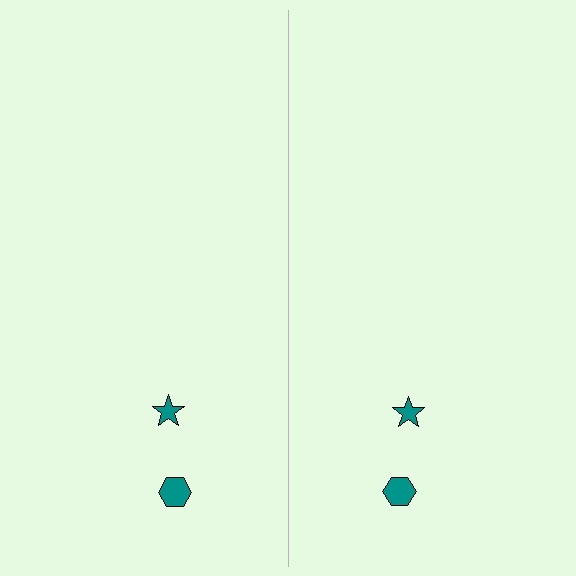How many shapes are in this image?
There are 4 shapes in this image.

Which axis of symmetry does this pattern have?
The pattern has a vertical axis of symmetry running through the center of the image.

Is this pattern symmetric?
Yes, this pattern has bilateral (reflection) symmetry.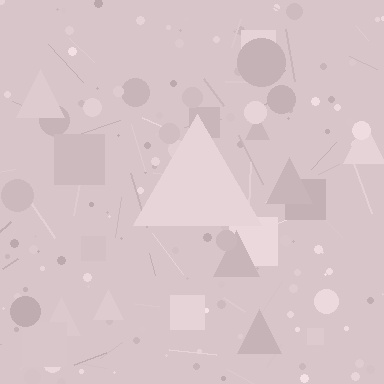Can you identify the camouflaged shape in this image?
The camouflaged shape is a triangle.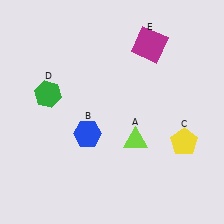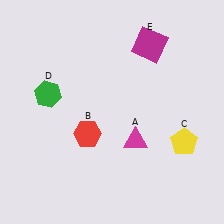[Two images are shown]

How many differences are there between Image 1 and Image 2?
There are 2 differences between the two images.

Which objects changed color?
A changed from lime to magenta. B changed from blue to red.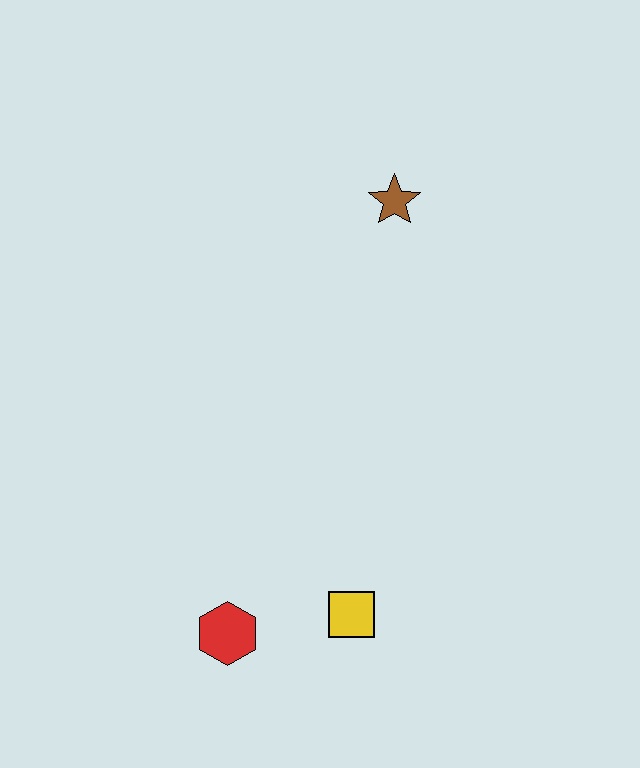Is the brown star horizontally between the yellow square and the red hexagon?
No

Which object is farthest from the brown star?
The red hexagon is farthest from the brown star.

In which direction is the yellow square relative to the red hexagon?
The yellow square is to the right of the red hexagon.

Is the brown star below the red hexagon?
No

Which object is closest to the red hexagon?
The yellow square is closest to the red hexagon.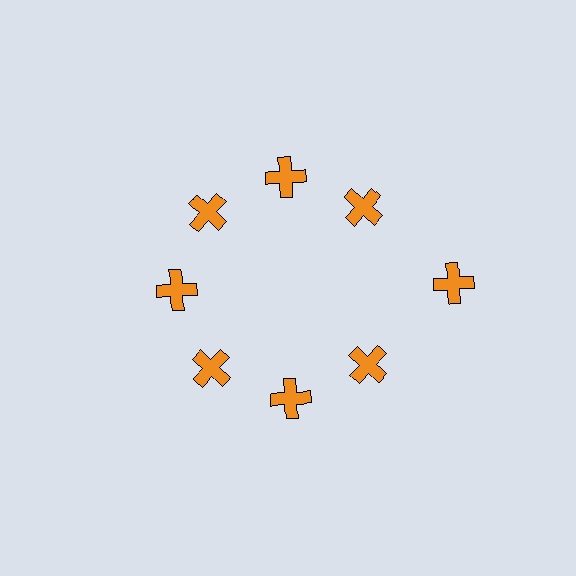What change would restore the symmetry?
The symmetry would be restored by moving it inward, back onto the ring so that all 8 crosses sit at equal angles and equal distance from the center.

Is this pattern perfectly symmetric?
No. The 8 orange crosses are arranged in a ring, but one element near the 3 o'clock position is pushed outward from the center, breaking the 8-fold rotational symmetry.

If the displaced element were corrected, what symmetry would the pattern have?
It would have 8-fold rotational symmetry — the pattern would map onto itself every 45 degrees.